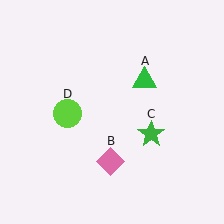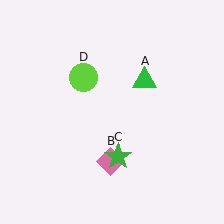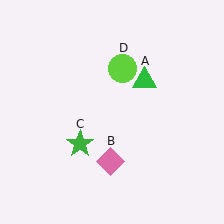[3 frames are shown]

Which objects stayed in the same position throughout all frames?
Green triangle (object A) and pink diamond (object B) remained stationary.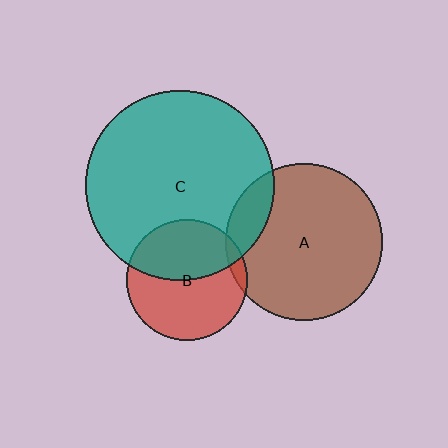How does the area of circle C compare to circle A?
Approximately 1.5 times.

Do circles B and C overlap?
Yes.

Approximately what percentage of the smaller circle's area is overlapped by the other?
Approximately 45%.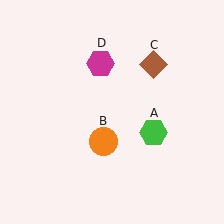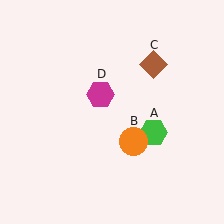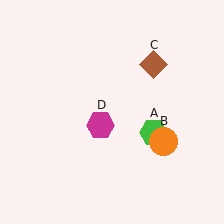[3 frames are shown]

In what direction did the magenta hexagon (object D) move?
The magenta hexagon (object D) moved down.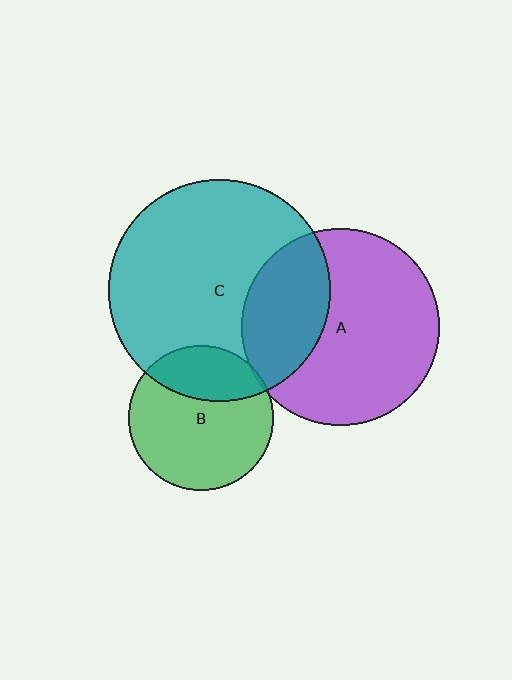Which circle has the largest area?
Circle C (teal).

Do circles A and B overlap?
Yes.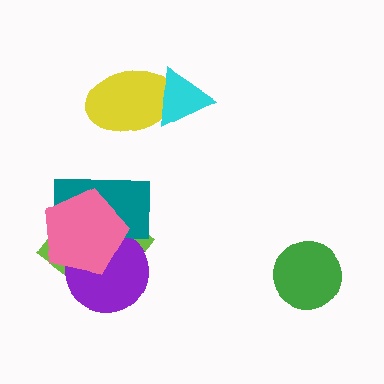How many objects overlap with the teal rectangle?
3 objects overlap with the teal rectangle.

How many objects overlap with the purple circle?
3 objects overlap with the purple circle.